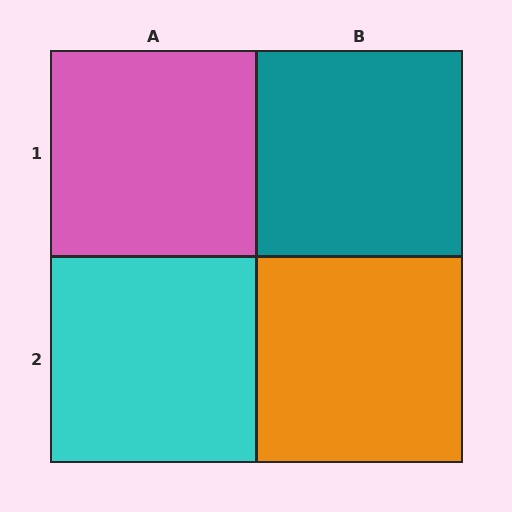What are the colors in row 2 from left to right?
Cyan, orange.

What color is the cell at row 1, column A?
Pink.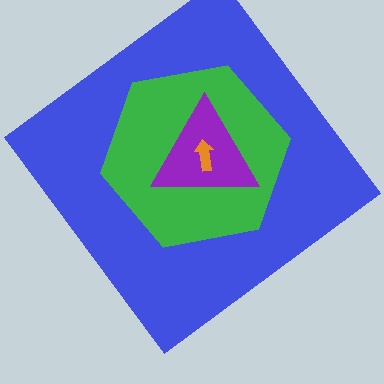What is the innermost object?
The orange arrow.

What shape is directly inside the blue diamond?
The green hexagon.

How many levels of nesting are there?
4.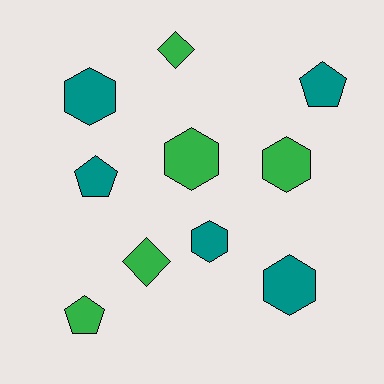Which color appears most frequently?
Green, with 5 objects.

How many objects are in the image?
There are 10 objects.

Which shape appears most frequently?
Hexagon, with 5 objects.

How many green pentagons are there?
There is 1 green pentagon.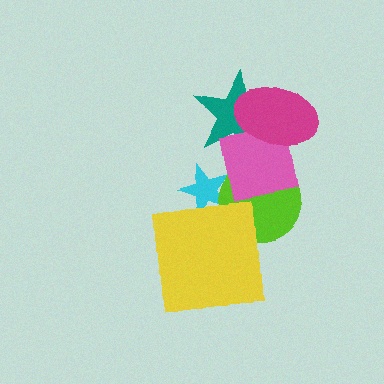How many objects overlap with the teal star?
2 objects overlap with the teal star.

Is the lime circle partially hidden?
Yes, it is partially covered by another shape.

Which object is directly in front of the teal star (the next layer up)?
The pink square is directly in front of the teal star.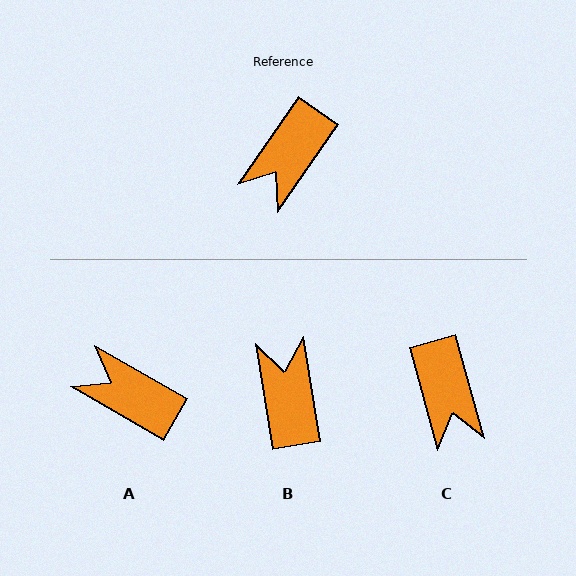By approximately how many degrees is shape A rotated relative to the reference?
Approximately 85 degrees clockwise.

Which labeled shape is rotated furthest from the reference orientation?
B, about 136 degrees away.